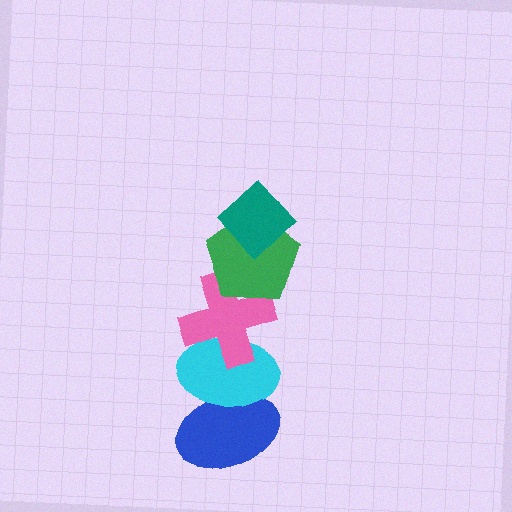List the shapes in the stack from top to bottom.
From top to bottom: the teal diamond, the green pentagon, the pink cross, the cyan ellipse, the blue ellipse.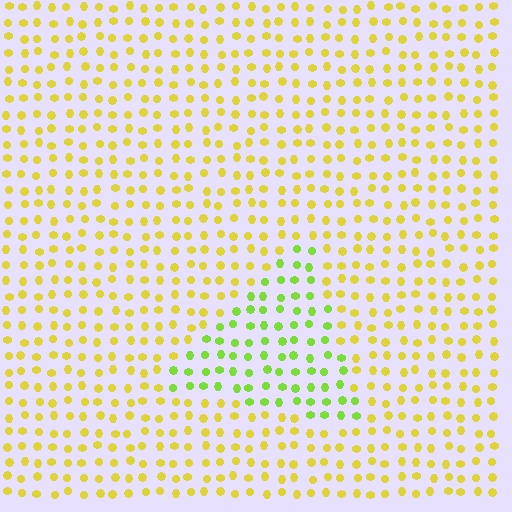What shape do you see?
I see a triangle.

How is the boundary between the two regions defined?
The boundary is defined purely by a slight shift in hue (about 39 degrees). Spacing, size, and orientation are identical on both sides.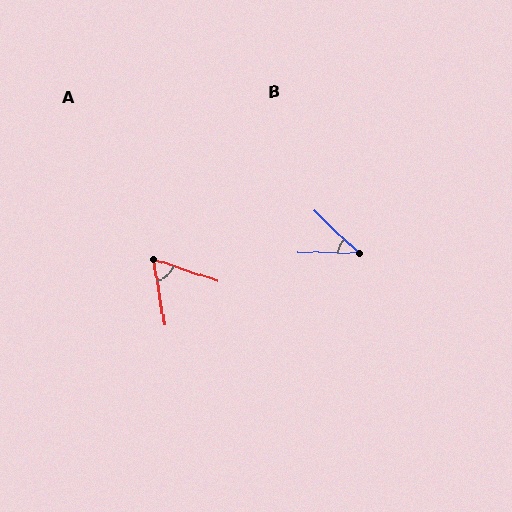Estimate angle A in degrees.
Approximately 62 degrees.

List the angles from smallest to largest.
B (43°), A (62°).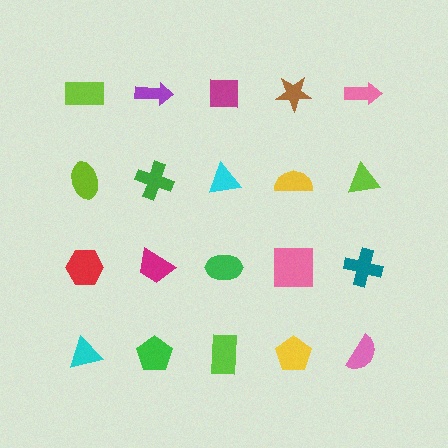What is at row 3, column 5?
A teal cross.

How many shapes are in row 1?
5 shapes.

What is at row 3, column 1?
A red hexagon.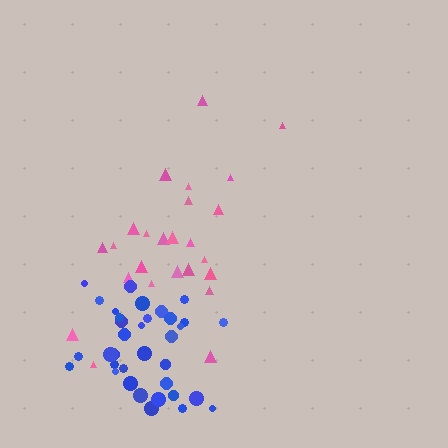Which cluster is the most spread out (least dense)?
Pink.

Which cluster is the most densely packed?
Blue.